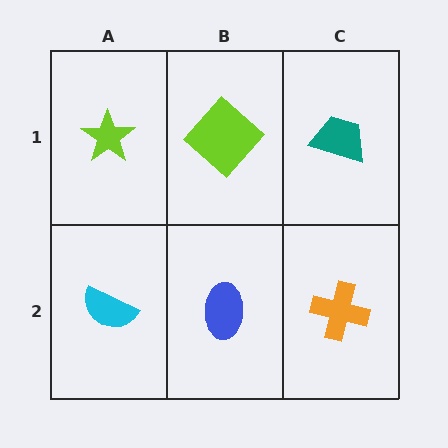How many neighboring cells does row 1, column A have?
2.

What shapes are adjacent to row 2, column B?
A lime diamond (row 1, column B), a cyan semicircle (row 2, column A), an orange cross (row 2, column C).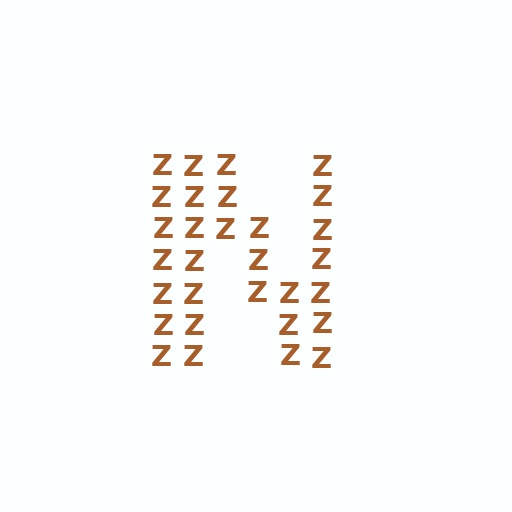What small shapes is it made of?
It is made of small letter Z's.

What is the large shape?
The large shape is the letter N.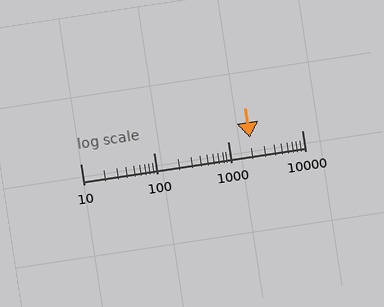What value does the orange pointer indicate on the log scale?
The pointer indicates approximately 2000.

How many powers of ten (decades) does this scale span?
The scale spans 3 decades, from 10 to 10000.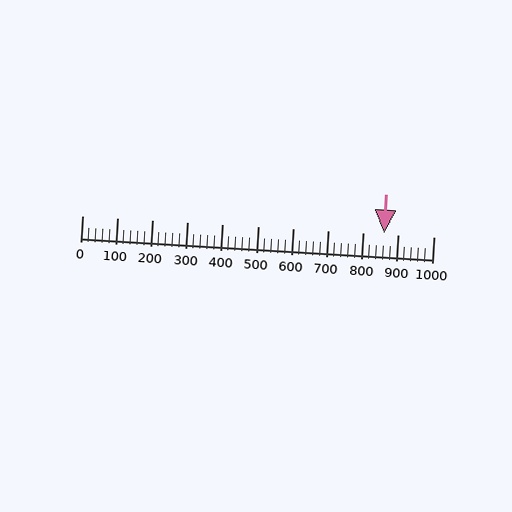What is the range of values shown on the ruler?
The ruler shows values from 0 to 1000.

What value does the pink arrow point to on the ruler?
The pink arrow points to approximately 860.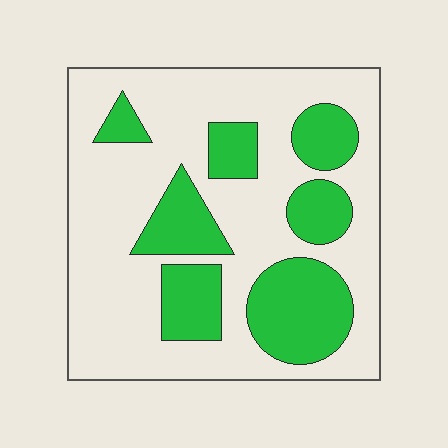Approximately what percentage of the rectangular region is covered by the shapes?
Approximately 30%.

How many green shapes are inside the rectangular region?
7.